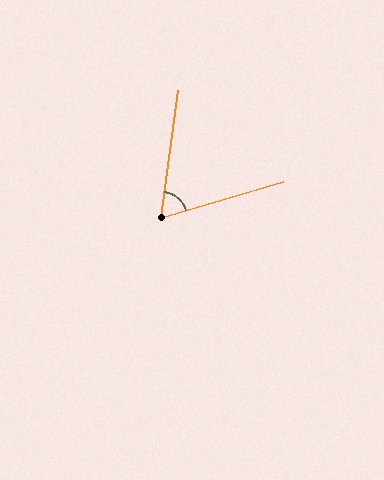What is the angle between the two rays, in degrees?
Approximately 66 degrees.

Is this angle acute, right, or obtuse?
It is acute.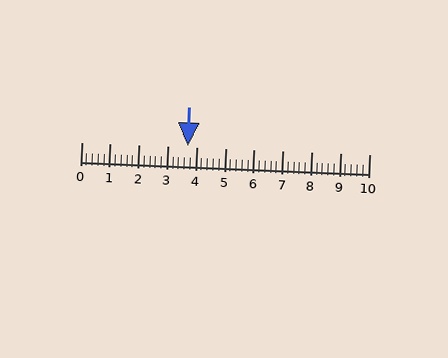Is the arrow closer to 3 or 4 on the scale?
The arrow is closer to 4.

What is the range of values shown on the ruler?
The ruler shows values from 0 to 10.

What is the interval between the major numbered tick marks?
The major tick marks are spaced 1 units apart.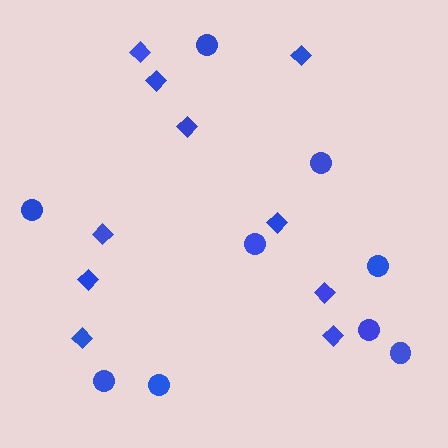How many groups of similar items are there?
There are 2 groups: one group of diamonds (10) and one group of circles (9).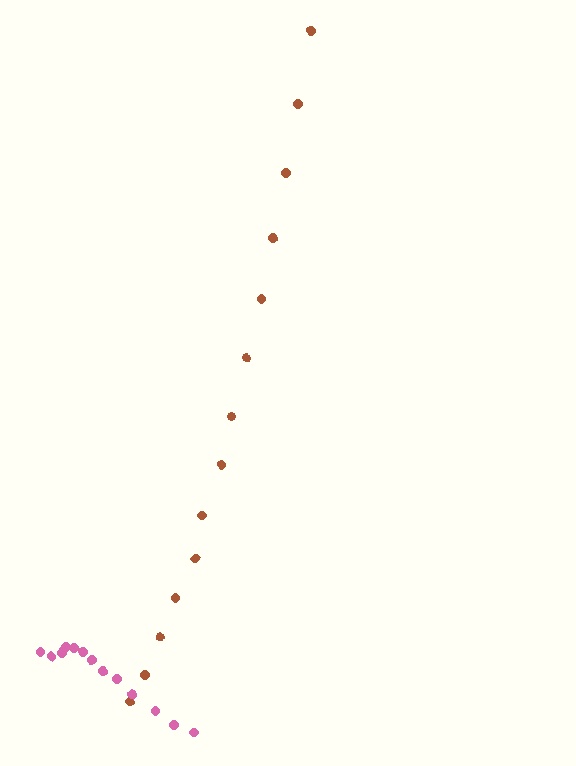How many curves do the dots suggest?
There are 2 distinct paths.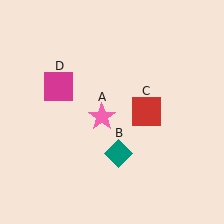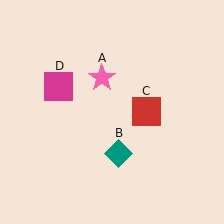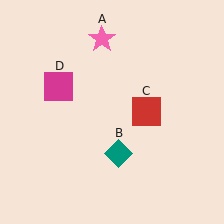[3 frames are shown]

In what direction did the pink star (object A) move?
The pink star (object A) moved up.